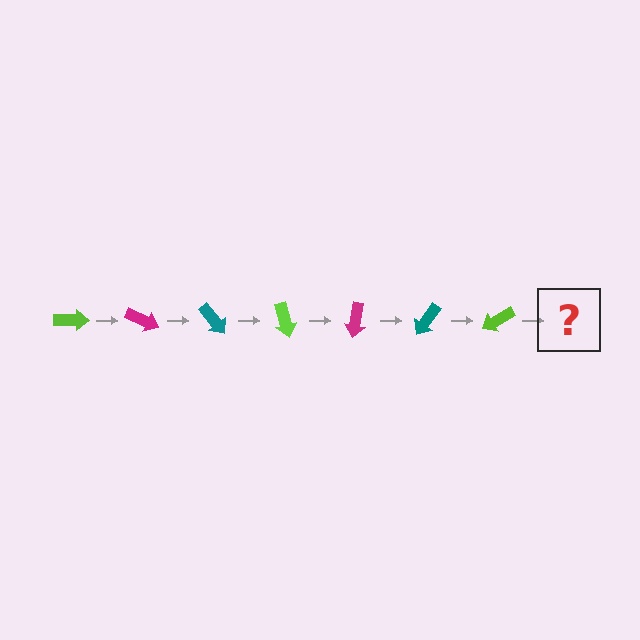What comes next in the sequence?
The next element should be a magenta arrow, rotated 175 degrees from the start.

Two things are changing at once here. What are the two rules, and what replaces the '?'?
The two rules are that it rotates 25 degrees each step and the color cycles through lime, magenta, and teal. The '?' should be a magenta arrow, rotated 175 degrees from the start.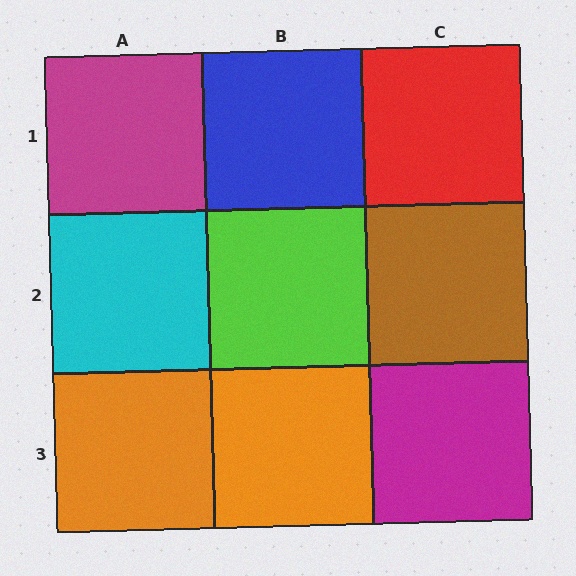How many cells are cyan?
1 cell is cyan.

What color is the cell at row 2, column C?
Brown.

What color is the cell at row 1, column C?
Red.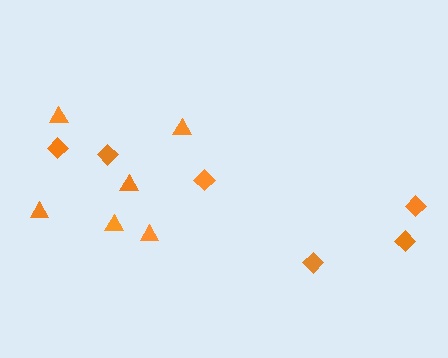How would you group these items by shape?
There are 2 groups: one group of triangles (6) and one group of diamonds (6).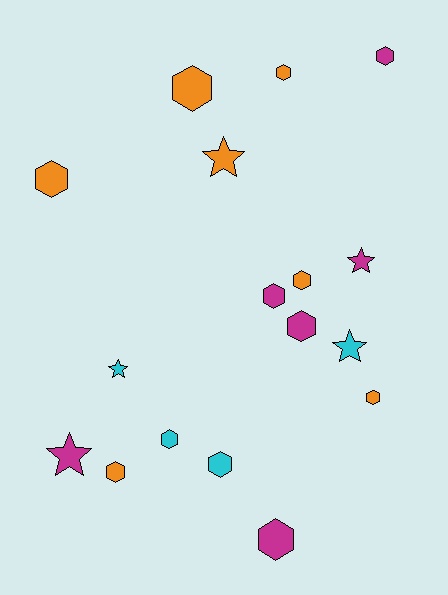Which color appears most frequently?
Orange, with 7 objects.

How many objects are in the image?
There are 17 objects.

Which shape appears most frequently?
Hexagon, with 12 objects.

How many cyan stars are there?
There are 2 cyan stars.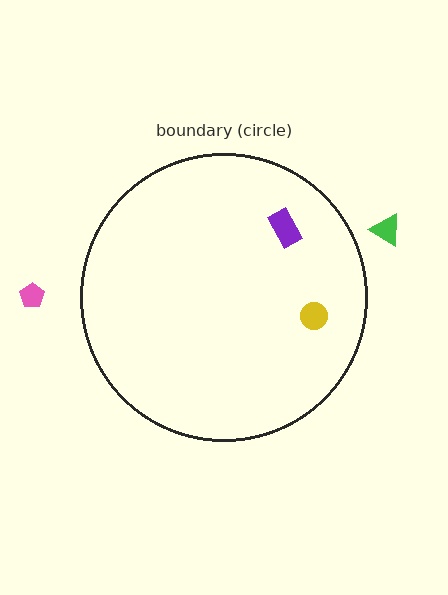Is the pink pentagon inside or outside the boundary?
Outside.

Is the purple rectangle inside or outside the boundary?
Inside.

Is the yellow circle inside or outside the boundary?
Inside.